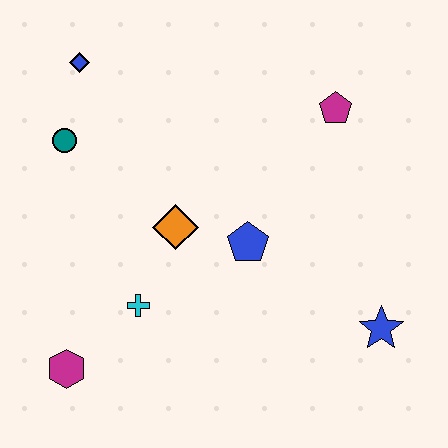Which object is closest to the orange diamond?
The blue pentagon is closest to the orange diamond.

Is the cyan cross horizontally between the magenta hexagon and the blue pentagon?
Yes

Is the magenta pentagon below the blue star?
No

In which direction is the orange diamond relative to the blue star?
The orange diamond is to the left of the blue star.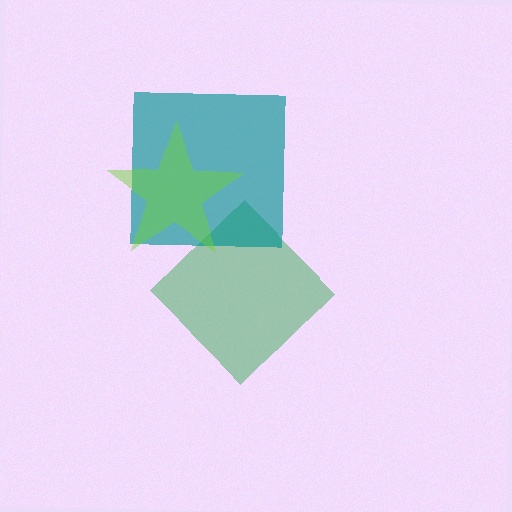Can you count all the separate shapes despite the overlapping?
Yes, there are 3 separate shapes.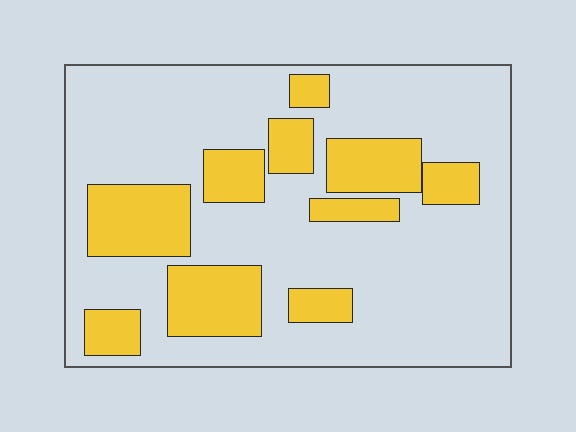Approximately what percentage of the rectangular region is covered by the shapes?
Approximately 25%.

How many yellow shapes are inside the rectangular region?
10.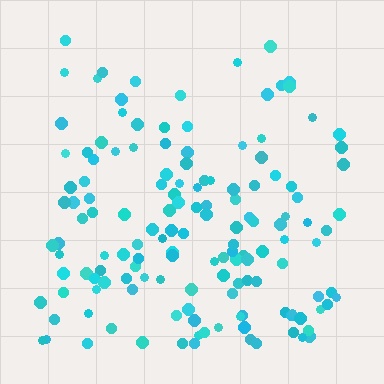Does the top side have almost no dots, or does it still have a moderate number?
Still a moderate number, just noticeably fewer than the bottom.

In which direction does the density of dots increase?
From top to bottom, with the bottom side densest.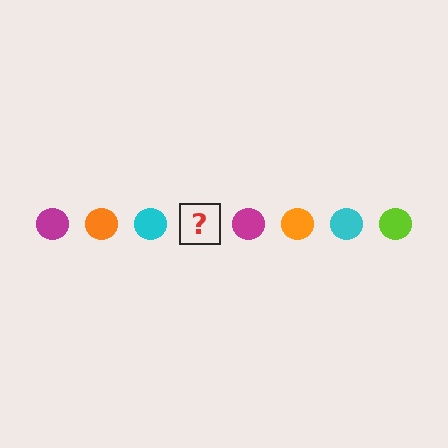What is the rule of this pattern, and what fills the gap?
The rule is that the pattern cycles through magenta, orange, cyan, lime circles. The gap should be filled with a lime circle.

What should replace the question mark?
The question mark should be replaced with a lime circle.